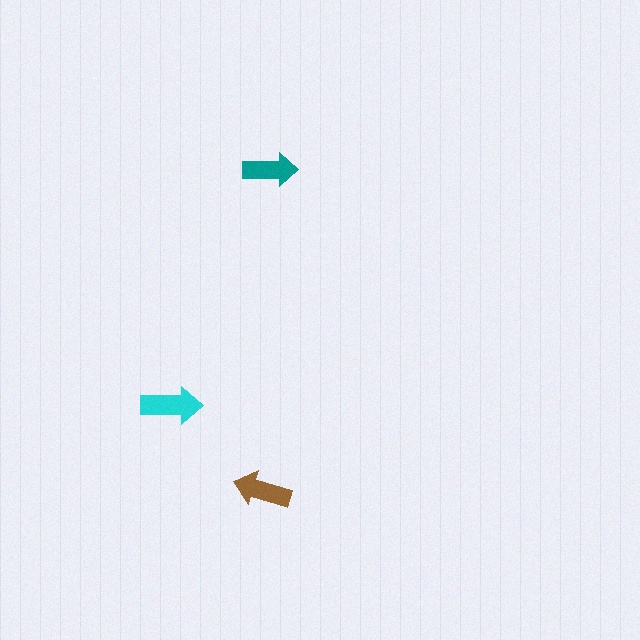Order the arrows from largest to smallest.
the cyan one, the brown one, the teal one.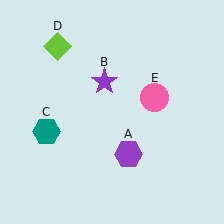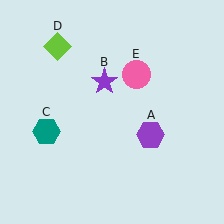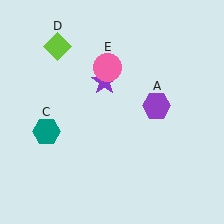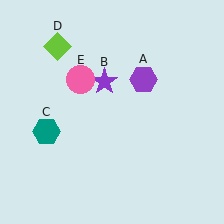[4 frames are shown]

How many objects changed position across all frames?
2 objects changed position: purple hexagon (object A), pink circle (object E).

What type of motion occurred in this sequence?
The purple hexagon (object A), pink circle (object E) rotated counterclockwise around the center of the scene.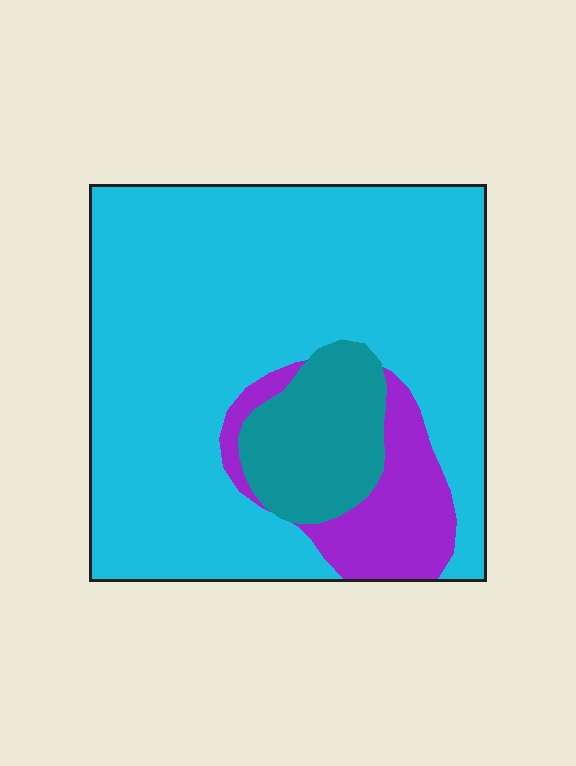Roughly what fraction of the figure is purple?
Purple covers roughly 10% of the figure.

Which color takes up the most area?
Cyan, at roughly 75%.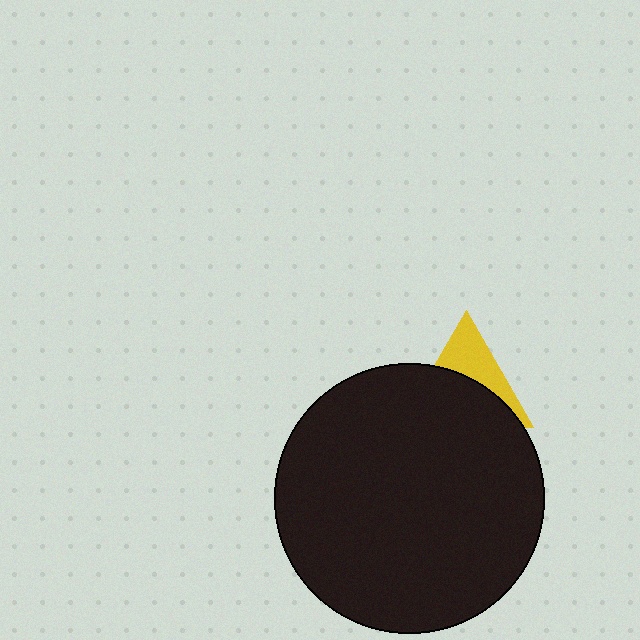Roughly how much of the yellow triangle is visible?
A small part of it is visible (roughly 40%).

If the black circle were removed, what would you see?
You would see the complete yellow triangle.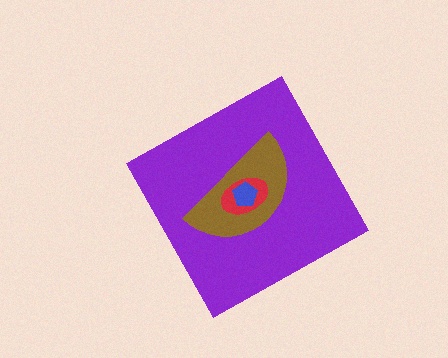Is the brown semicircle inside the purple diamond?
Yes.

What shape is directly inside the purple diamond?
The brown semicircle.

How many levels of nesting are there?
4.